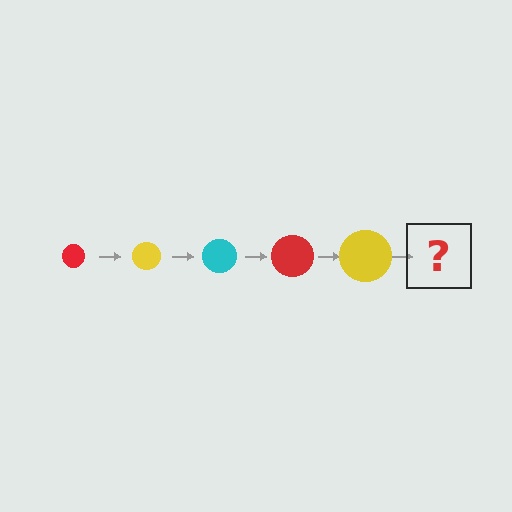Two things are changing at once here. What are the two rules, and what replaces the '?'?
The two rules are that the circle grows larger each step and the color cycles through red, yellow, and cyan. The '?' should be a cyan circle, larger than the previous one.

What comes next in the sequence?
The next element should be a cyan circle, larger than the previous one.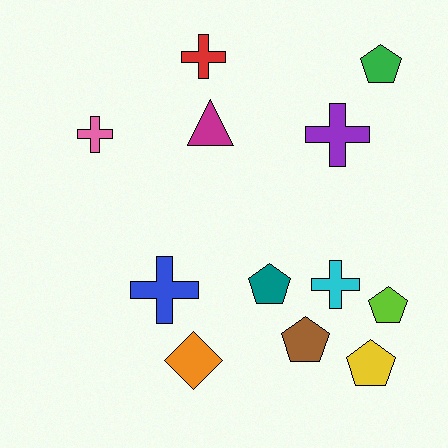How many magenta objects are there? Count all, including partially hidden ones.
There is 1 magenta object.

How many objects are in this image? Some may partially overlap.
There are 12 objects.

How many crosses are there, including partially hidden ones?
There are 5 crosses.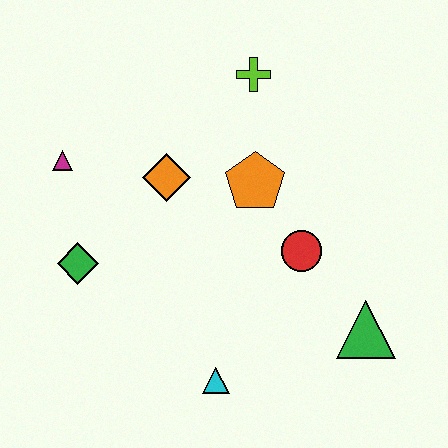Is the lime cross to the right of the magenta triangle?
Yes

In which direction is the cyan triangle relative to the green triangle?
The cyan triangle is to the left of the green triangle.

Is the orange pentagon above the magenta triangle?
No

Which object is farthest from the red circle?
The magenta triangle is farthest from the red circle.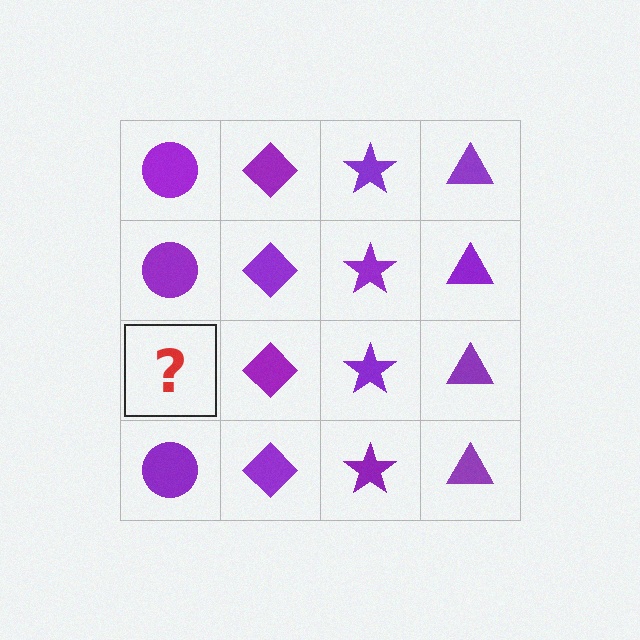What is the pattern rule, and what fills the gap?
The rule is that each column has a consistent shape. The gap should be filled with a purple circle.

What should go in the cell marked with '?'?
The missing cell should contain a purple circle.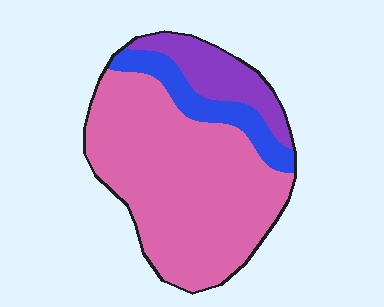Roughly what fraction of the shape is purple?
Purple covers about 15% of the shape.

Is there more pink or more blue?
Pink.